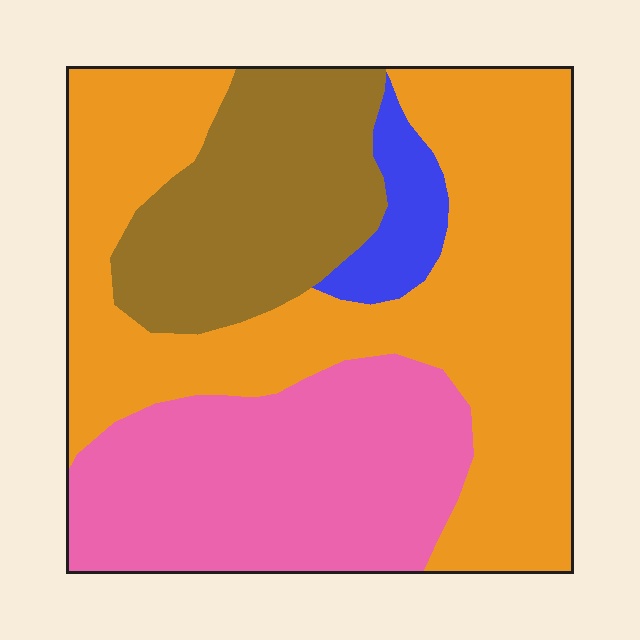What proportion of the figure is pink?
Pink takes up about one quarter (1/4) of the figure.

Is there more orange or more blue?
Orange.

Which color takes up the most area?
Orange, at roughly 45%.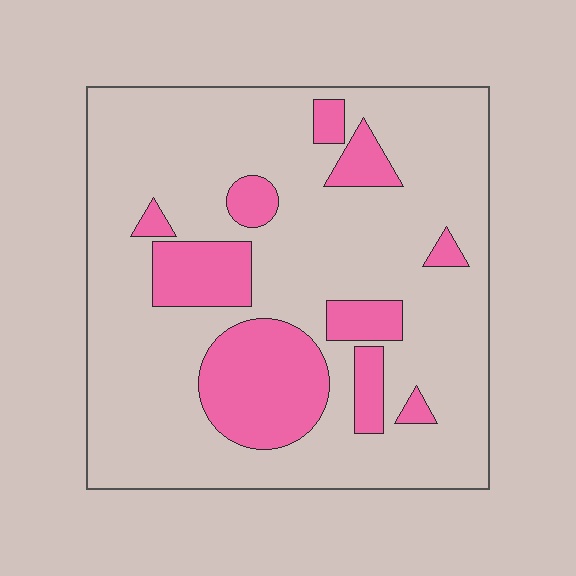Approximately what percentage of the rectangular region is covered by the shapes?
Approximately 20%.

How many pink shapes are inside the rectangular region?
10.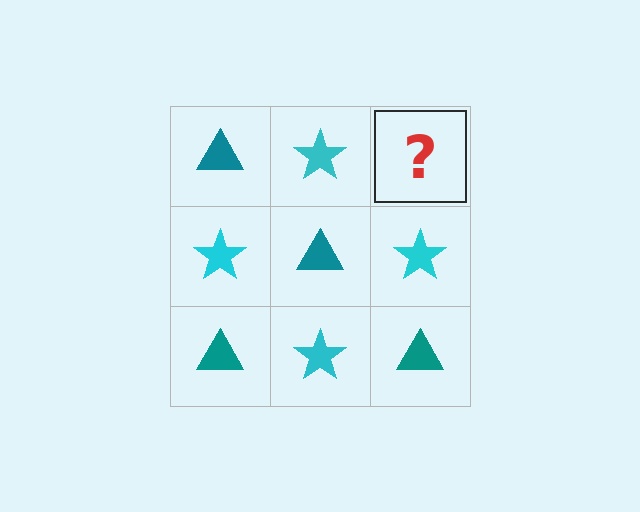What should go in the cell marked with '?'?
The missing cell should contain a teal triangle.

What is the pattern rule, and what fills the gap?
The rule is that it alternates teal triangle and cyan star in a checkerboard pattern. The gap should be filled with a teal triangle.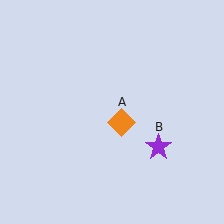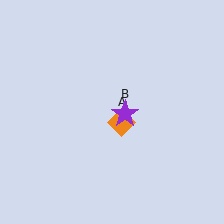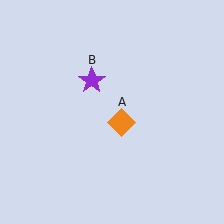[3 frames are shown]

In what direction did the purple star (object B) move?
The purple star (object B) moved up and to the left.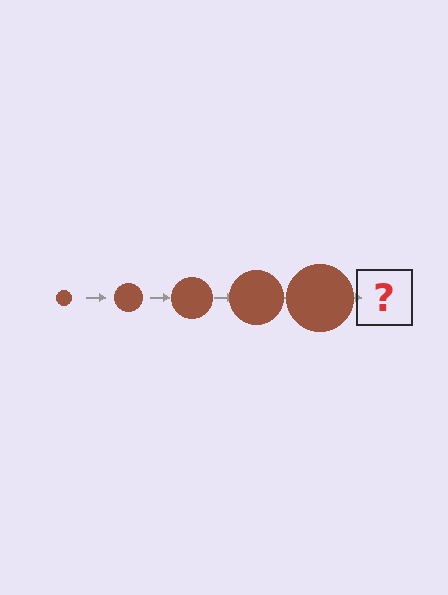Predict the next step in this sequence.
The next step is a brown circle, larger than the previous one.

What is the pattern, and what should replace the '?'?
The pattern is that the circle gets progressively larger each step. The '?' should be a brown circle, larger than the previous one.